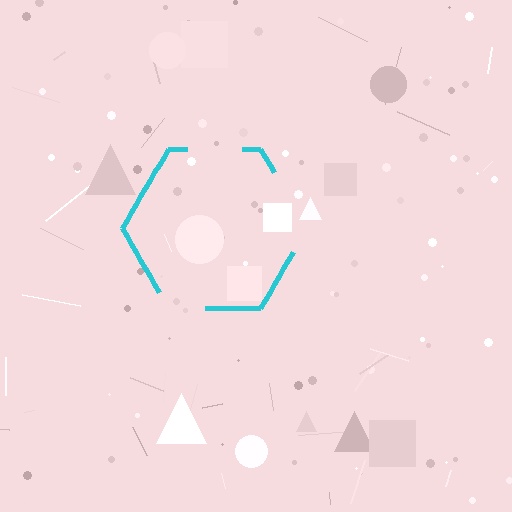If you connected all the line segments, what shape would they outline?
They would outline a hexagon.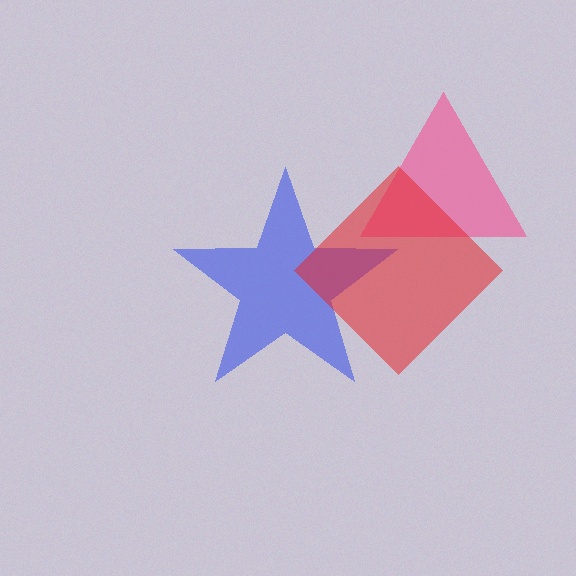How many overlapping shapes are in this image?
There are 3 overlapping shapes in the image.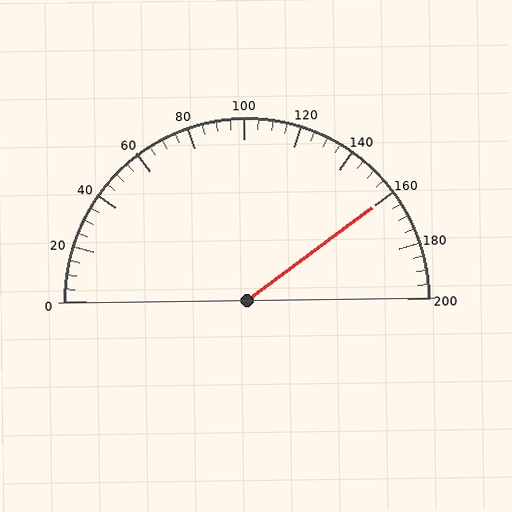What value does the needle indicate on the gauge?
The needle indicates approximately 160.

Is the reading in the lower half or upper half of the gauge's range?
The reading is in the upper half of the range (0 to 200).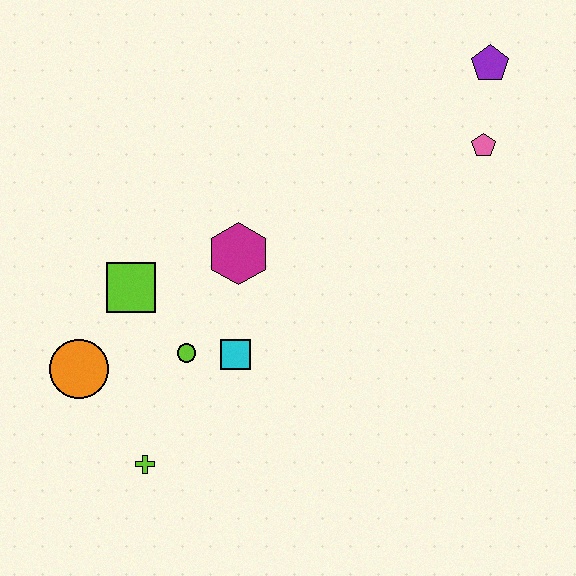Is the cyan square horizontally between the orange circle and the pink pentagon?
Yes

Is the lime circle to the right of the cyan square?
No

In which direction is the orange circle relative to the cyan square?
The orange circle is to the left of the cyan square.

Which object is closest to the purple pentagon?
The pink pentagon is closest to the purple pentagon.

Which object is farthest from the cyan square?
The purple pentagon is farthest from the cyan square.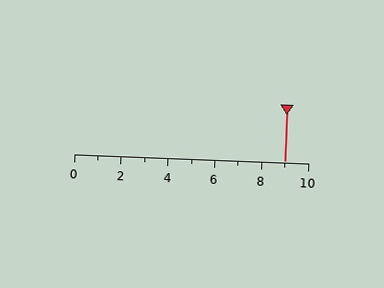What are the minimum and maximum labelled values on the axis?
The axis runs from 0 to 10.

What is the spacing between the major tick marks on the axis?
The major ticks are spaced 2 apart.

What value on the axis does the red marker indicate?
The marker indicates approximately 9.